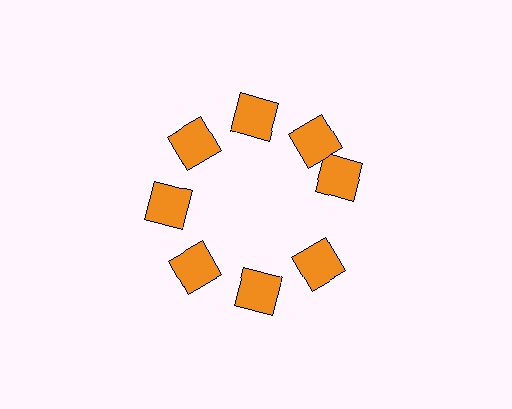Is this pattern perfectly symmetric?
No. The 8 orange squares are arranged in a ring, but one element near the 3 o'clock position is rotated out of alignment along the ring, breaking the 8-fold rotational symmetry.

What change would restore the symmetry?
The symmetry would be restored by rotating it back into even spacing with its neighbors so that all 8 squares sit at equal angles and equal distance from the center.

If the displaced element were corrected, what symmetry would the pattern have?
It would have 8-fold rotational symmetry — the pattern would map onto itself every 45 degrees.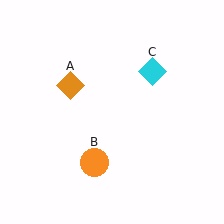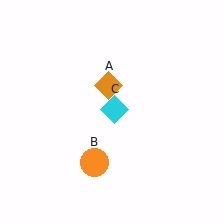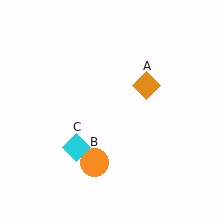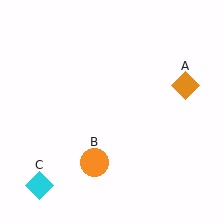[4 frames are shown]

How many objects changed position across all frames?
2 objects changed position: orange diamond (object A), cyan diamond (object C).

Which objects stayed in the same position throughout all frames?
Orange circle (object B) remained stationary.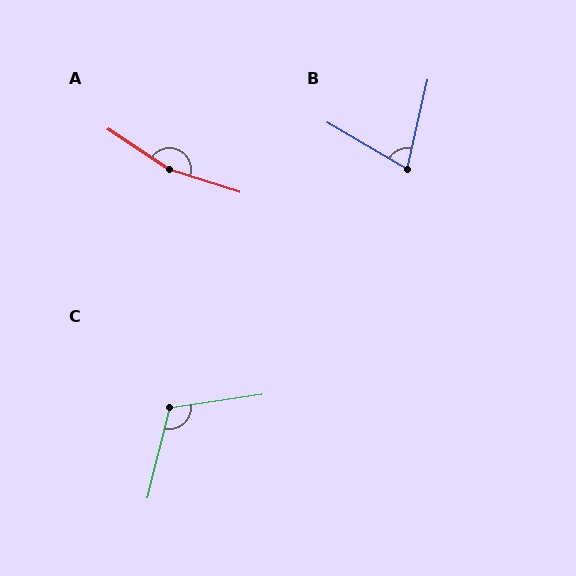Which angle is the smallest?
B, at approximately 73 degrees.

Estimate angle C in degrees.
Approximately 112 degrees.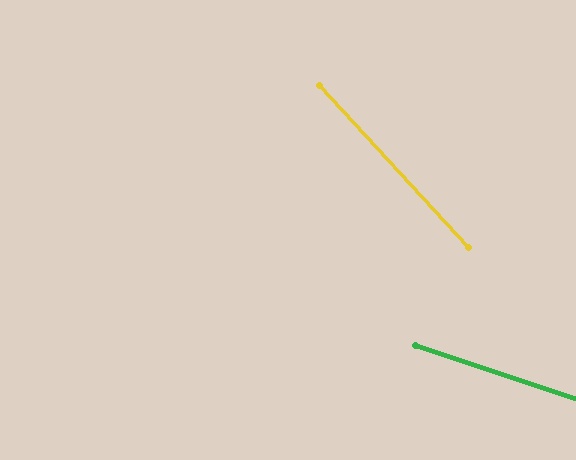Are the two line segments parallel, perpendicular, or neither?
Neither parallel nor perpendicular — they differ by about 29°.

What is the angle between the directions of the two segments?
Approximately 29 degrees.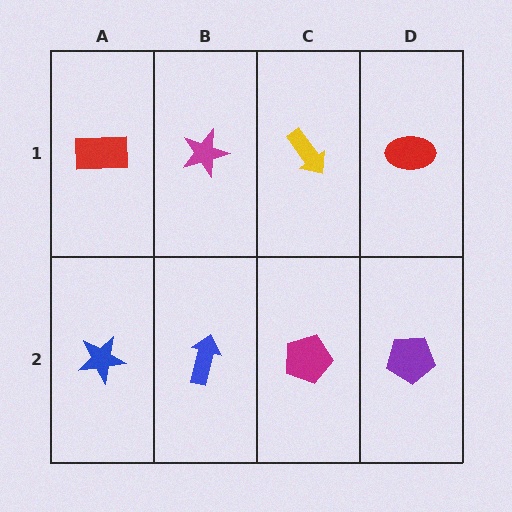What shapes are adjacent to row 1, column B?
A blue arrow (row 2, column B), a red rectangle (row 1, column A), a yellow arrow (row 1, column C).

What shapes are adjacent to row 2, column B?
A magenta star (row 1, column B), a blue star (row 2, column A), a magenta pentagon (row 2, column C).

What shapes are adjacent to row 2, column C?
A yellow arrow (row 1, column C), a blue arrow (row 2, column B), a purple pentagon (row 2, column D).